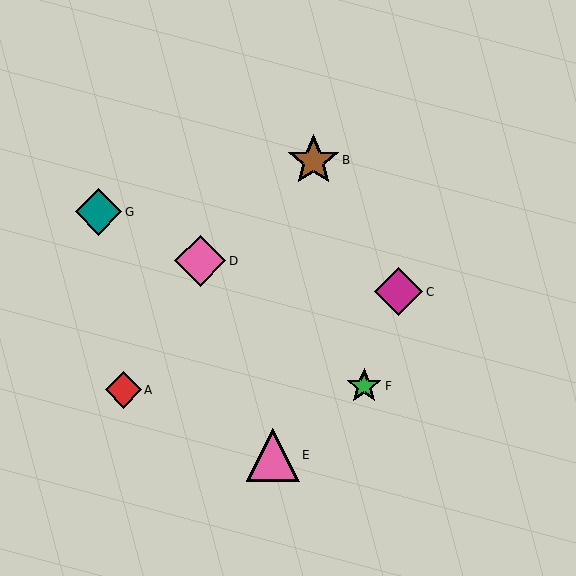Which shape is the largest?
The pink triangle (labeled E) is the largest.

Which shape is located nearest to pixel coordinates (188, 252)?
The pink diamond (labeled D) at (200, 261) is nearest to that location.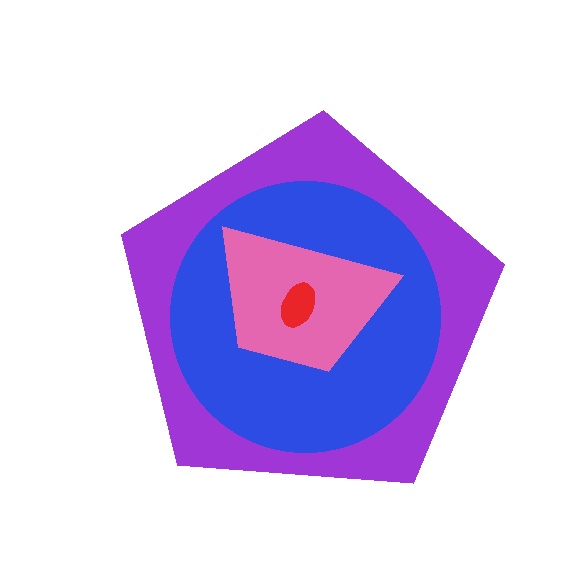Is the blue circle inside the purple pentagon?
Yes.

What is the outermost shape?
The purple pentagon.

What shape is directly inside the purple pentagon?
The blue circle.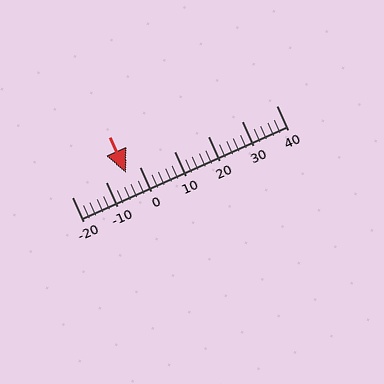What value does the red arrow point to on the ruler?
The red arrow points to approximately -4.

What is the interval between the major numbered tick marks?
The major tick marks are spaced 10 units apart.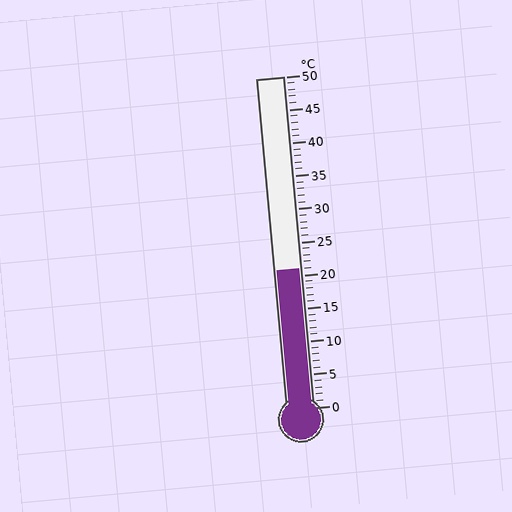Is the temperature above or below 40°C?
The temperature is below 40°C.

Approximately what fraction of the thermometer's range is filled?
The thermometer is filled to approximately 40% of its range.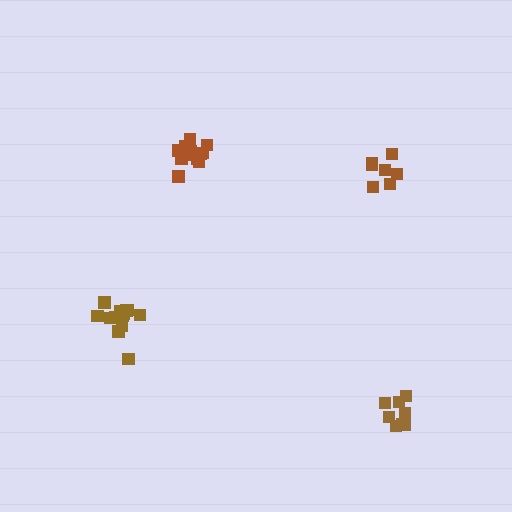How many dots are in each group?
Group 1: 12 dots, Group 2: 13 dots, Group 3: 7 dots, Group 4: 8 dots (40 total).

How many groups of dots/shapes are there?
There are 4 groups.